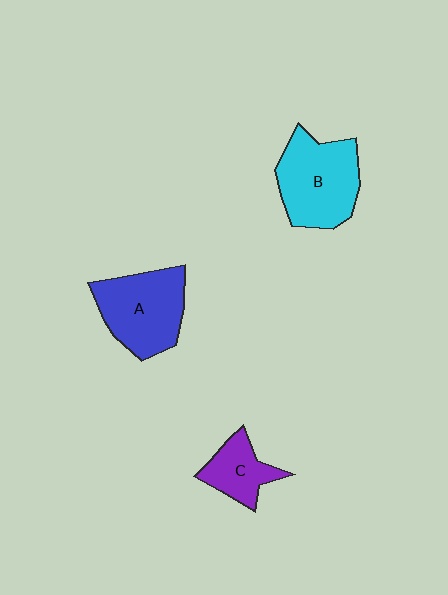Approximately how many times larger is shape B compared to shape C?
Approximately 1.9 times.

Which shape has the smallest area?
Shape C (purple).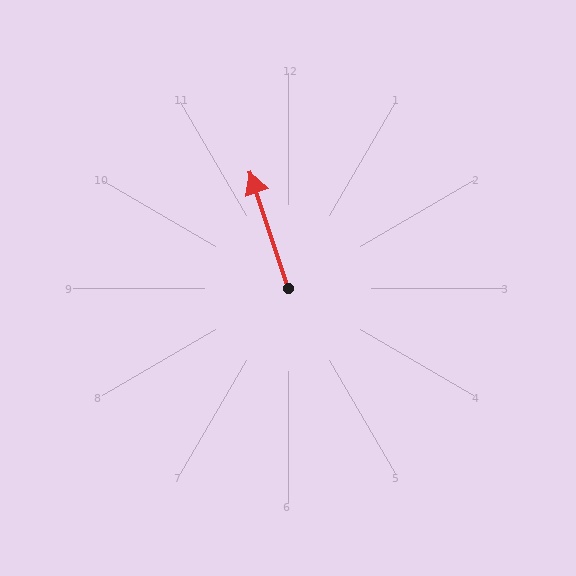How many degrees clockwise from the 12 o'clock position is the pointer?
Approximately 342 degrees.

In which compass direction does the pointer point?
North.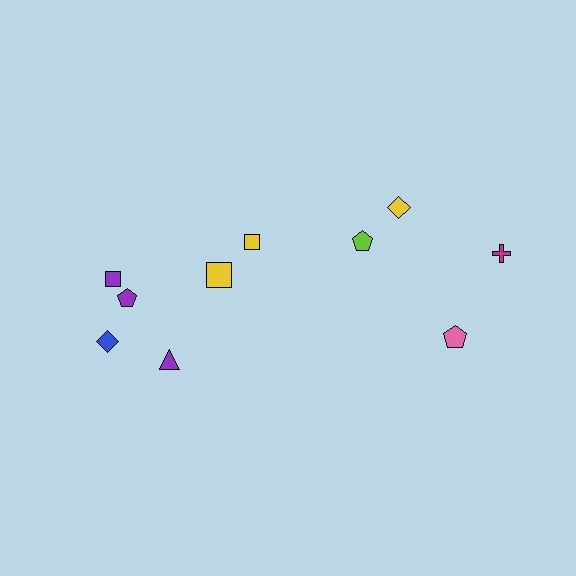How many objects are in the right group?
There are 4 objects.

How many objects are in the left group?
There are 6 objects.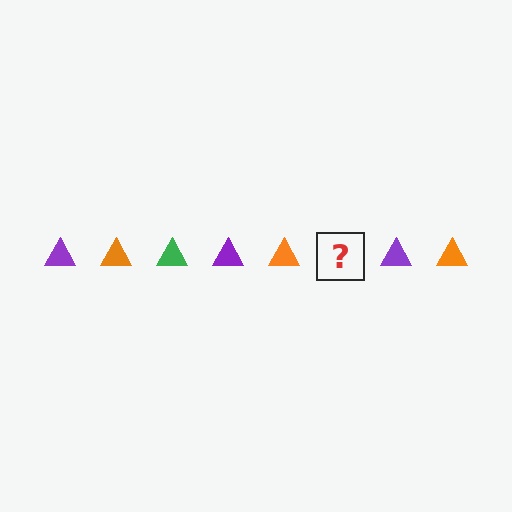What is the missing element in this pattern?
The missing element is a green triangle.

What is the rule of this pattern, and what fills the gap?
The rule is that the pattern cycles through purple, orange, green triangles. The gap should be filled with a green triangle.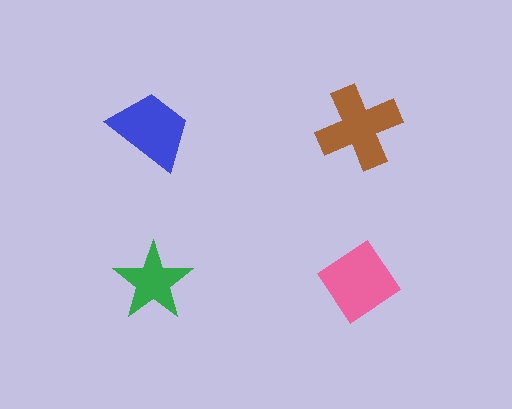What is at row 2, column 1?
A green star.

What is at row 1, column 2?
A brown cross.